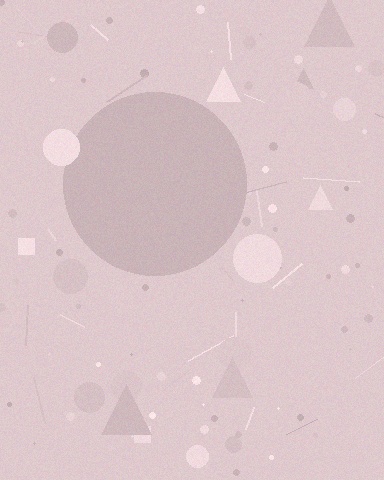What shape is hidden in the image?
A circle is hidden in the image.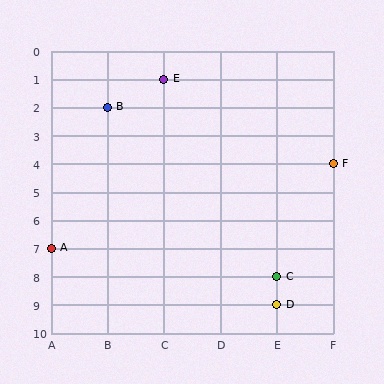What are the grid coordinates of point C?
Point C is at grid coordinates (E, 8).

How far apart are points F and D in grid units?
Points F and D are 1 column and 5 rows apart (about 5.1 grid units diagonally).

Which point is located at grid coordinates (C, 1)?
Point E is at (C, 1).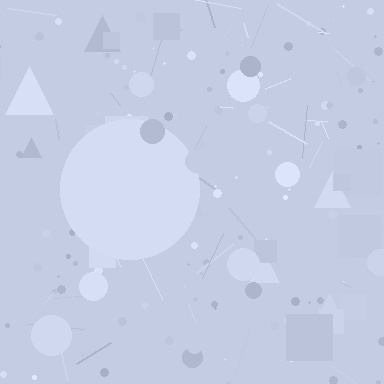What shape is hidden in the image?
A circle is hidden in the image.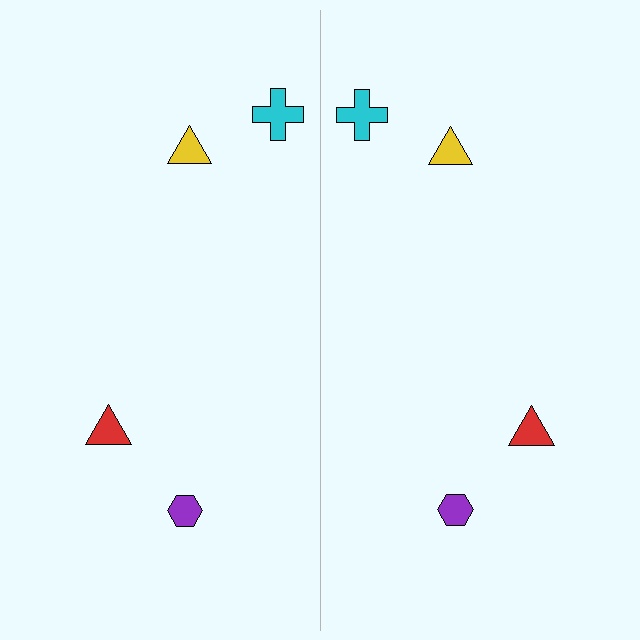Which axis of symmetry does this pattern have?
The pattern has a vertical axis of symmetry running through the center of the image.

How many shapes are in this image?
There are 8 shapes in this image.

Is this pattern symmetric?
Yes, this pattern has bilateral (reflection) symmetry.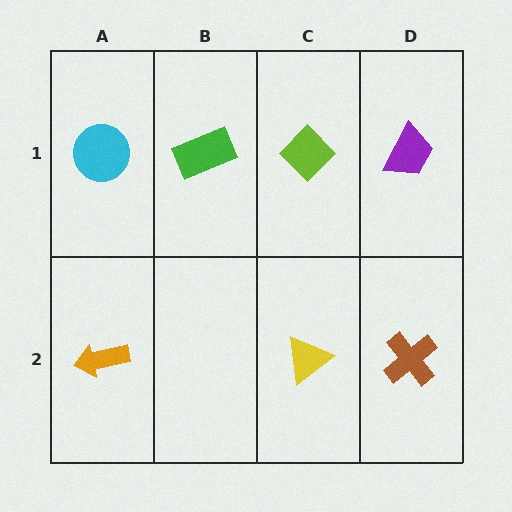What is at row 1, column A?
A cyan circle.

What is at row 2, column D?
A brown cross.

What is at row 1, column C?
A lime diamond.